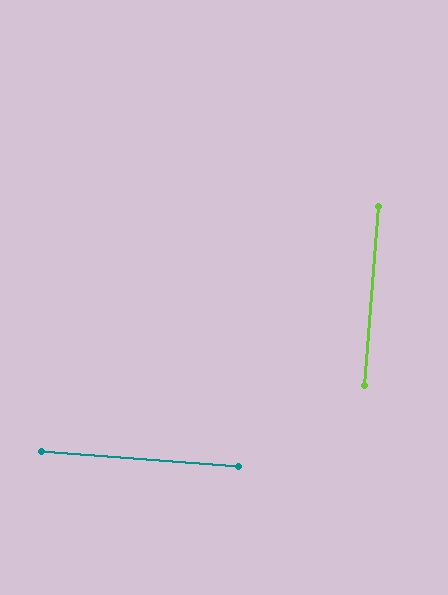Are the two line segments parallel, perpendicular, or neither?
Perpendicular — they meet at approximately 90°.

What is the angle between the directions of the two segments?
Approximately 90 degrees.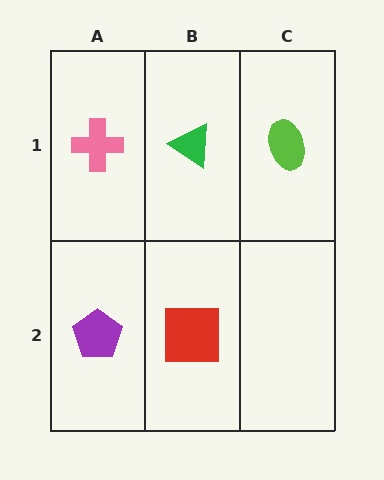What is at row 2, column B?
A red square.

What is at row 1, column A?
A pink cross.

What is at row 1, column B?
A green triangle.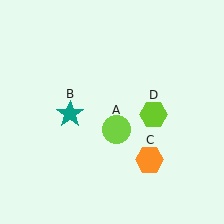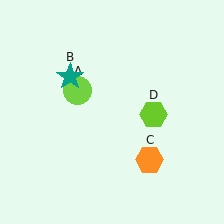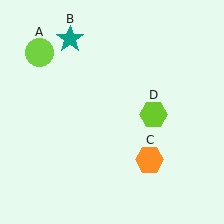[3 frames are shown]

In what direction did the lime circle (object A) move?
The lime circle (object A) moved up and to the left.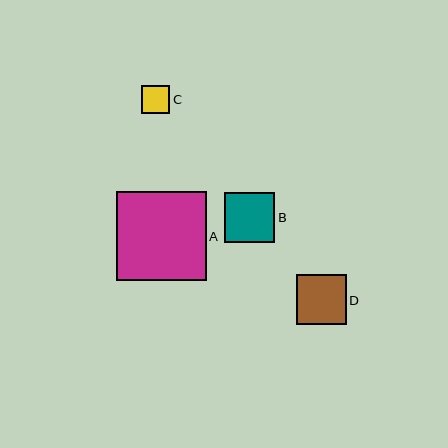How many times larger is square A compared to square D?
Square A is approximately 1.8 times the size of square D.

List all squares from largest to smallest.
From largest to smallest: A, B, D, C.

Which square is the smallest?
Square C is the smallest with a size of approximately 28 pixels.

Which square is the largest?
Square A is the largest with a size of approximately 90 pixels.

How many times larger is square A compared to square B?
Square A is approximately 1.8 times the size of square B.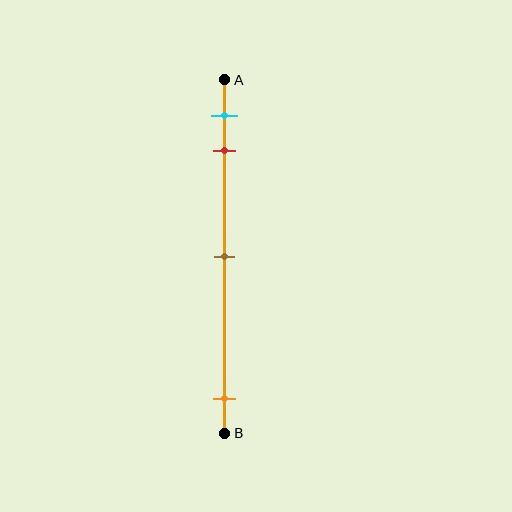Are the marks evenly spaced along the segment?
No, the marks are not evenly spaced.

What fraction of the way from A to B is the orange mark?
The orange mark is approximately 90% (0.9) of the way from A to B.